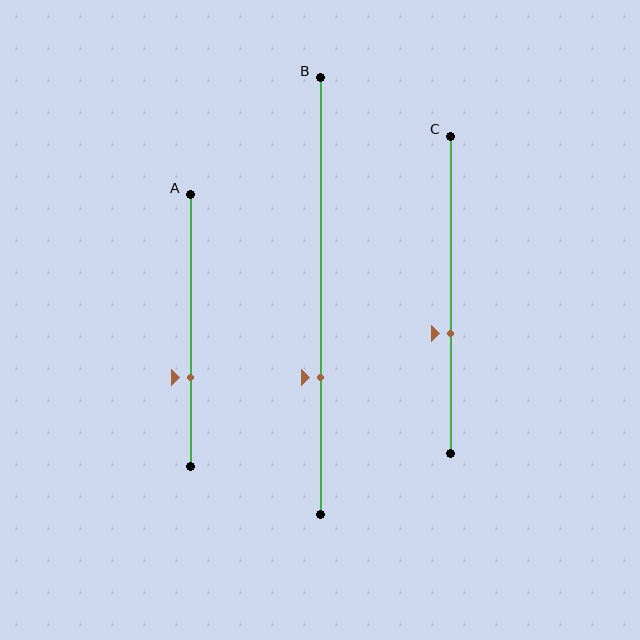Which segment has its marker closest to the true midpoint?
Segment C has its marker closest to the true midpoint.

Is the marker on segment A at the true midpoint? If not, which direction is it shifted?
No, the marker on segment A is shifted downward by about 17% of the segment length.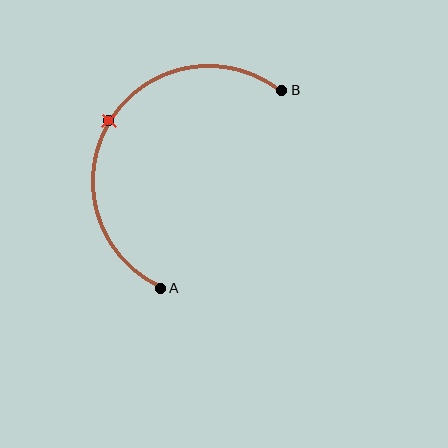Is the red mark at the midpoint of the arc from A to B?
Yes. The red mark lies on the arc at equal arc-length from both A and B — it is the arc midpoint.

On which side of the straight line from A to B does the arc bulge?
The arc bulges to the left of the straight line connecting A and B.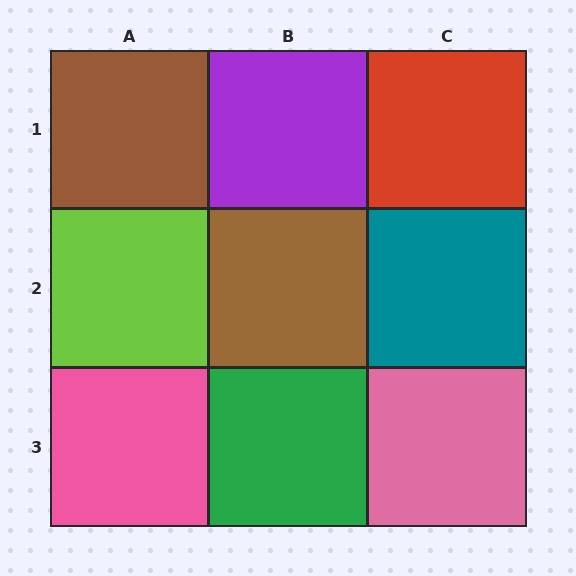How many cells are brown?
2 cells are brown.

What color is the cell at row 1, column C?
Red.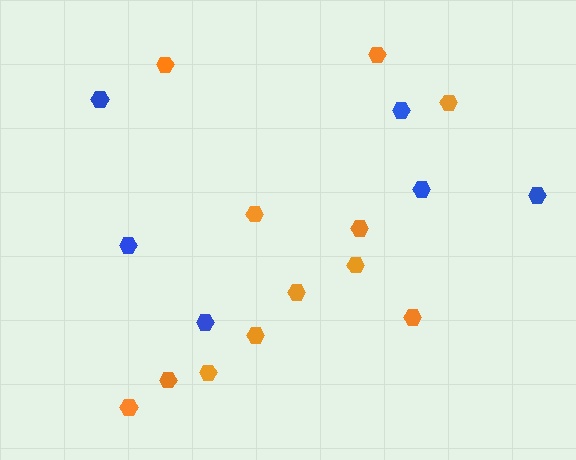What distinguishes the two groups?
There are 2 groups: one group of blue hexagons (6) and one group of orange hexagons (12).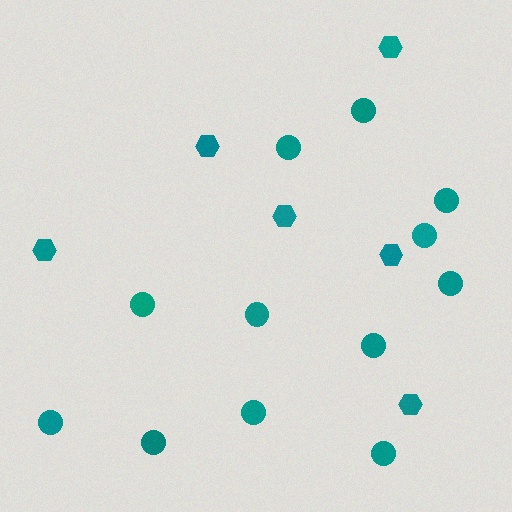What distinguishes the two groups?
There are 2 groups: one group of circles (12) and one group of hexagons (6).